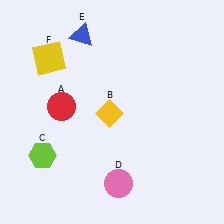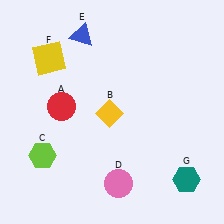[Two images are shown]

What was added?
A teal hexagon (G) was added in Image 2.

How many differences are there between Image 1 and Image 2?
There is 1 difference between the two images.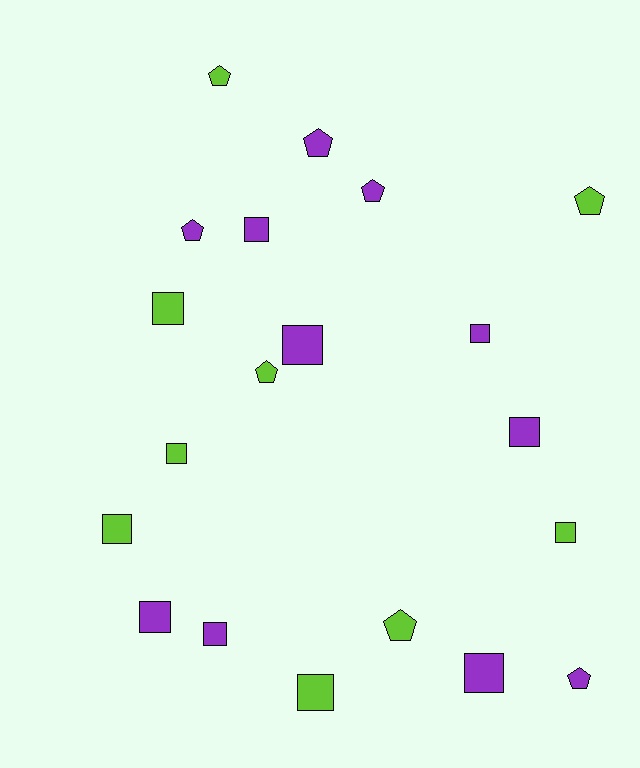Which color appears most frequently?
Purple, with 11 objects.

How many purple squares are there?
There are 7 purple squares.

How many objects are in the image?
There are 20 objects.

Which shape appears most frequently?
Square, with 12 objects.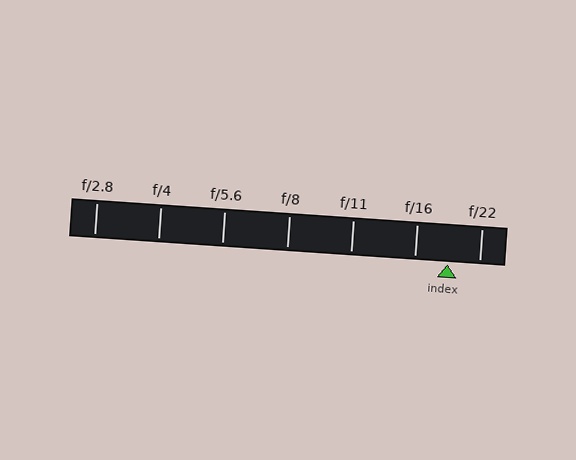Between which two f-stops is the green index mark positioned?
The index mark is between f/16 and f/22.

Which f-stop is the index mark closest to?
The index mark is closest to f/22.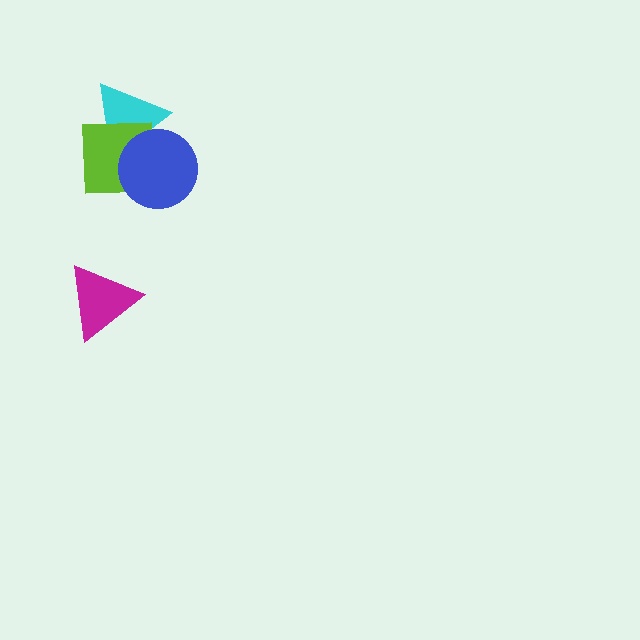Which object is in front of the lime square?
The blue circle is in front of the lime square.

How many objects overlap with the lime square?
2 objects overlap with the lime square.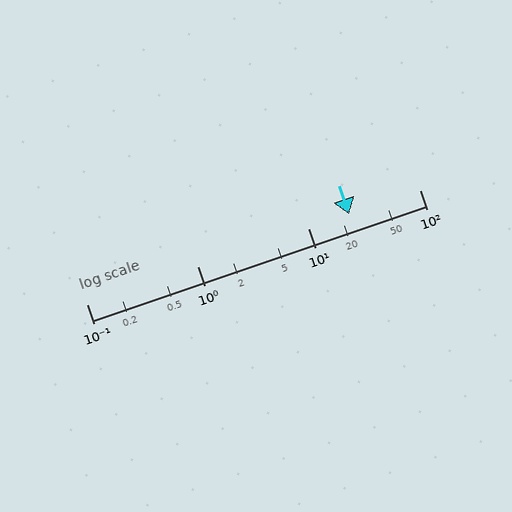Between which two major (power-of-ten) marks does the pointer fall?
The pointer is between 10 and 100.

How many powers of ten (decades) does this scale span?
The scale spans 3 decades, from 0.1 to 100.